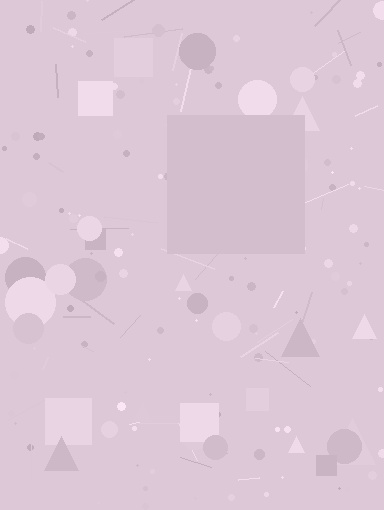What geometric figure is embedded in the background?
A square is embedded in the background.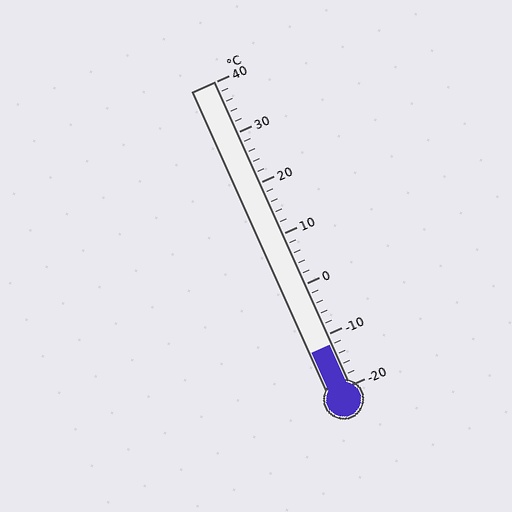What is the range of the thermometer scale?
The thermometer scale ranges from -20°C to 40°C.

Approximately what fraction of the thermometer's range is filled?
The thermometer is filled to approximately 15% of its range.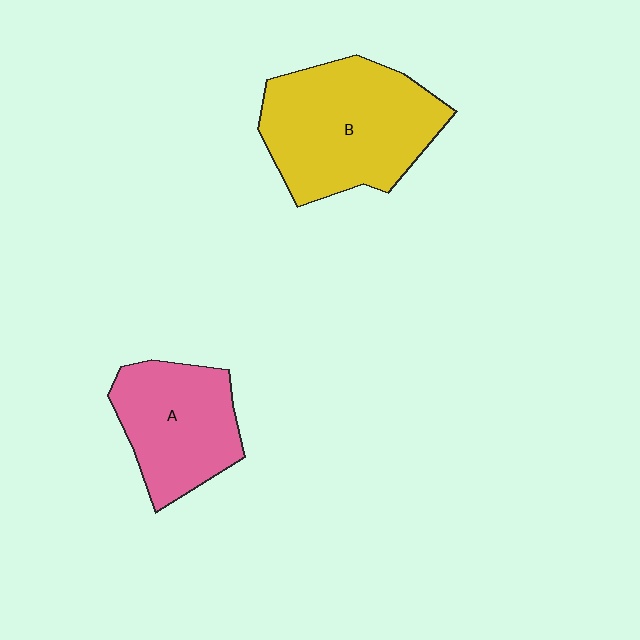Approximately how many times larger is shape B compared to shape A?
Approximately 1.4 times.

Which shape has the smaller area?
Shape A (pink).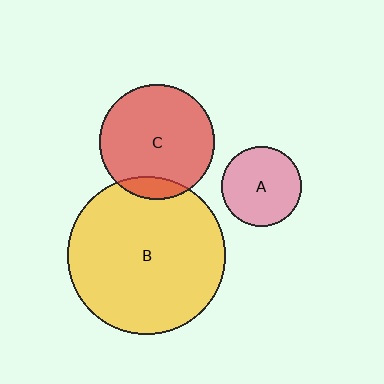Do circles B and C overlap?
Yes.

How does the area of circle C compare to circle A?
Approximately 2.1 times.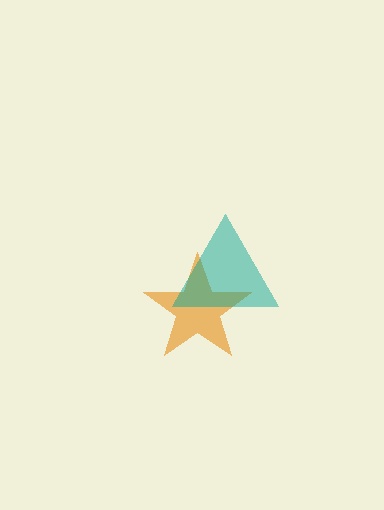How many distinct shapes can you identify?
There are 2 distinct shapes: an orange star, a teal triangle.